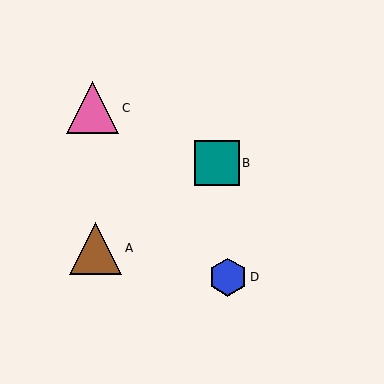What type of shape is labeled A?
Shape A is a brown triangle.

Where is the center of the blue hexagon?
The center of the blue hexagon is at (228, 277).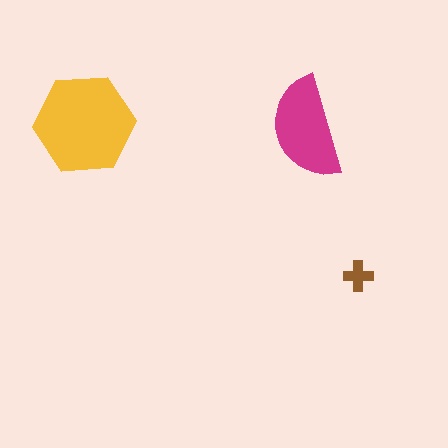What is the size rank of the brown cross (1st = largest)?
3rd.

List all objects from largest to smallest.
The yellow hexagon, the magenta semicircle, the brown cross.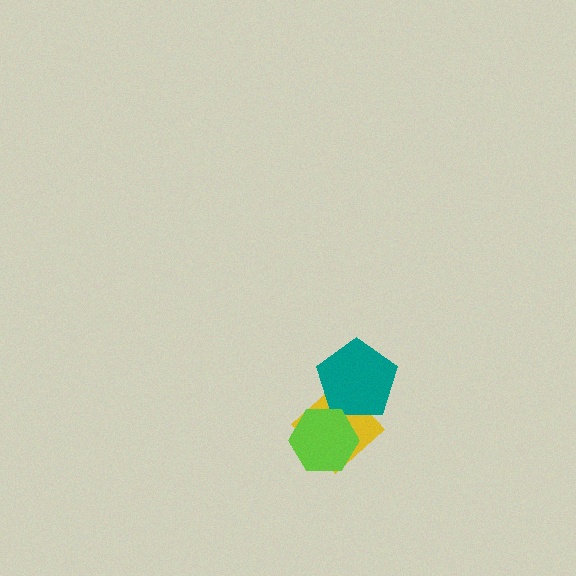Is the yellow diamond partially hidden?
Yes, it is partially covered by another shape.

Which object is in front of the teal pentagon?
The lime hexagon is in front of the teal pentagon.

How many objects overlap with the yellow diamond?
2 objects overlap with the yellow diamond.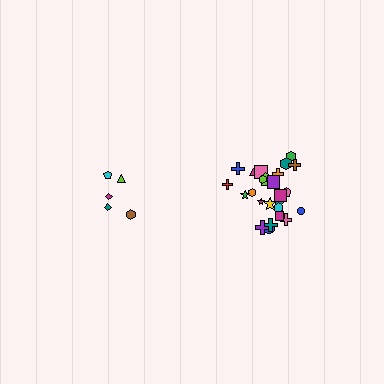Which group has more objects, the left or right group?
The right group.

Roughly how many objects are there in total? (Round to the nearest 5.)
Roughly 30 objects in total.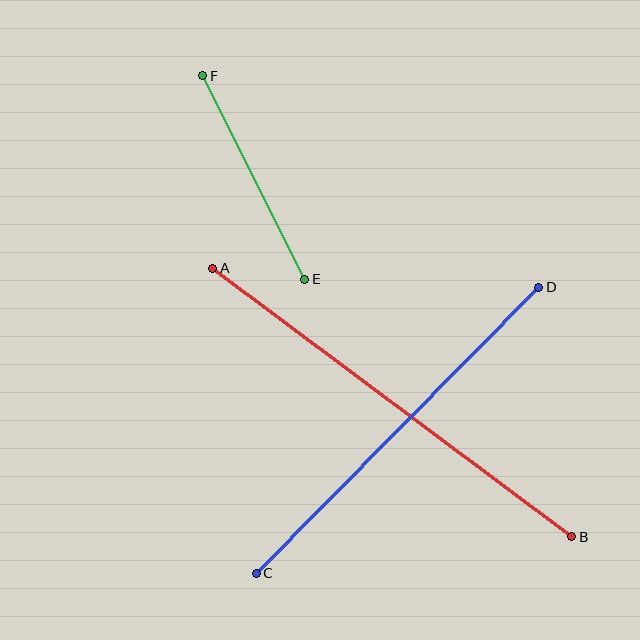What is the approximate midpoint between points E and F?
The midpoint is at approximately (254, 177) pixels.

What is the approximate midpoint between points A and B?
The midpoint is at approximately (392, 403) pixels.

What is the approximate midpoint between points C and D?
The midpoint is at approximately (397, 430) pixels.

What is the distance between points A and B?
The distance is approximately 448 pixels.